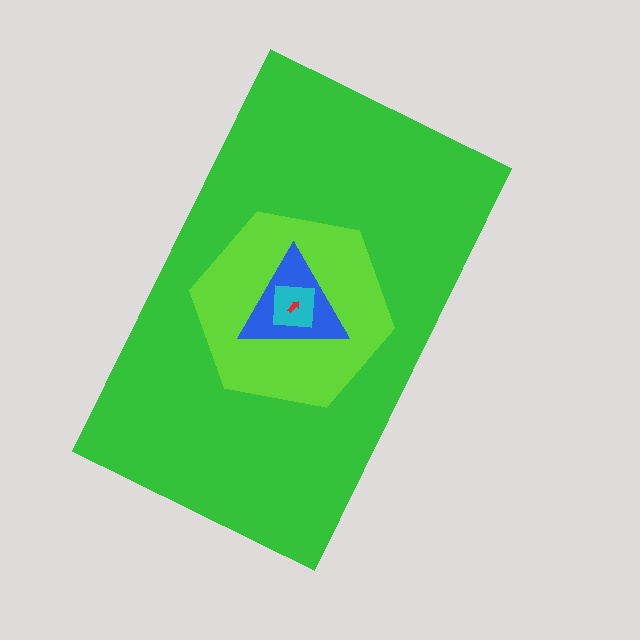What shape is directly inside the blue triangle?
The cyan square.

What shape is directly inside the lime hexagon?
The blue triangle.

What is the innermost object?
The red arrow.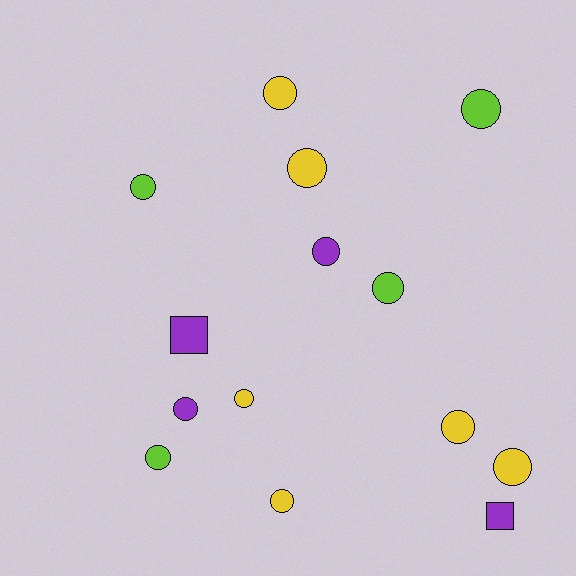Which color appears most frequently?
Yellow, with 6 objects.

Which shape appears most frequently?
Circle, with 12 objects.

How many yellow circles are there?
There are 6 yellow circles.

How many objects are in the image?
There are 14 objects.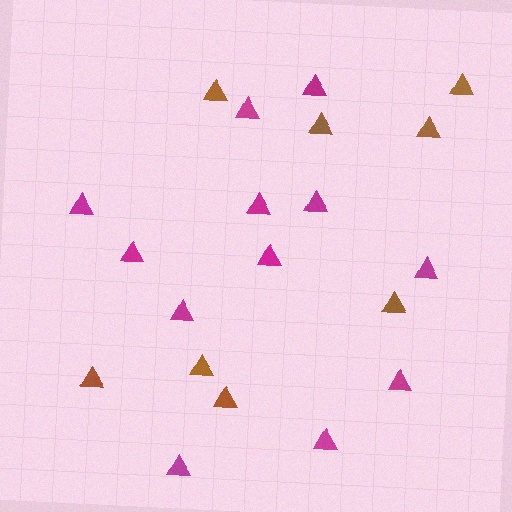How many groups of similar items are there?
There are 2 groups: one group of magenta triangles (12) and one group of brown triangles (8).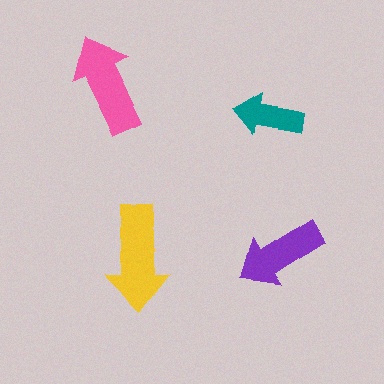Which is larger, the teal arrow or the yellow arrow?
The yellow one.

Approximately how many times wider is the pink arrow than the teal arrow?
About 1.5 times wider.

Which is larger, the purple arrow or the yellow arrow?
The yellow one.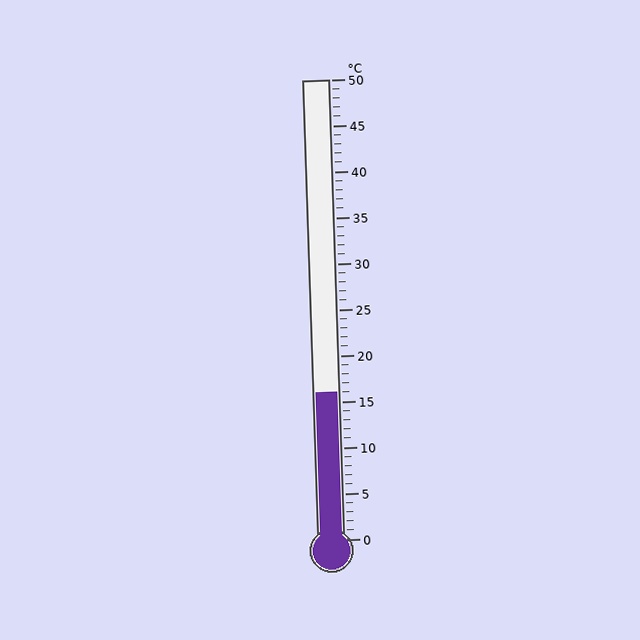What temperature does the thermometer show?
The thermometer shows approximately 16°C.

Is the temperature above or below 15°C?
The temperature is above 15°C.